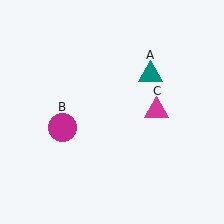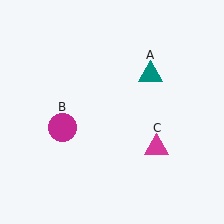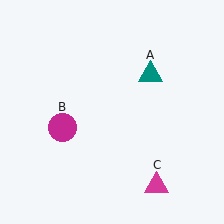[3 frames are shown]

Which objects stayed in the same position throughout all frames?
Teal triangle (object A) and magenta circle (object B) remained stationary.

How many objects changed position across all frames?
1 object changed position: magenta triangle (object C).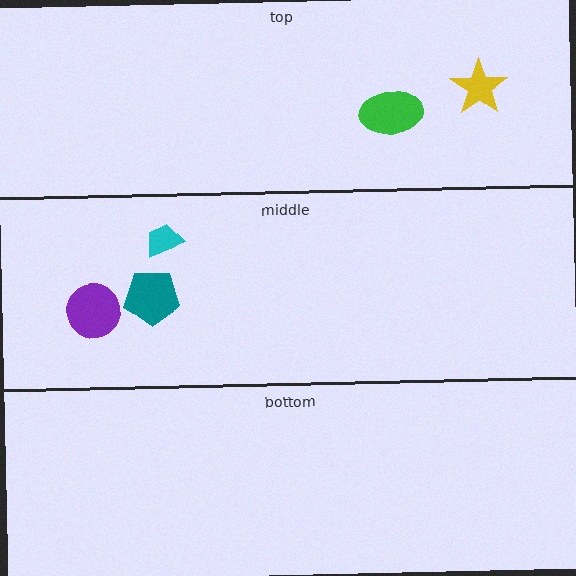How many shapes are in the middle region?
3.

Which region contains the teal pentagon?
The middle region.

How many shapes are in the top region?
2.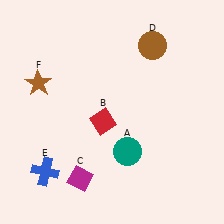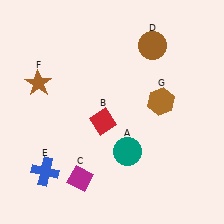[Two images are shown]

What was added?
A brown hexagon (G) was added in Image 2.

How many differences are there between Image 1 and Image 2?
There is 1 difference between the two images.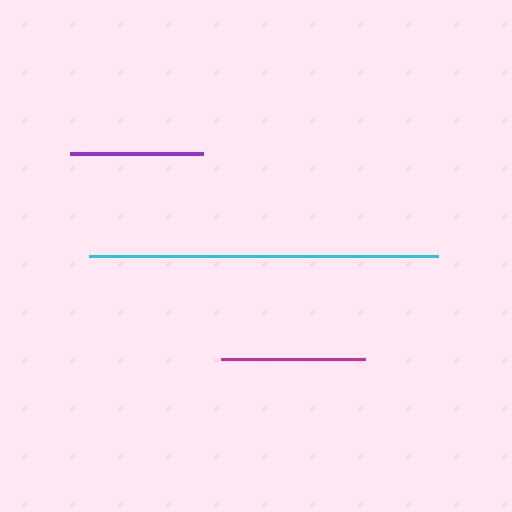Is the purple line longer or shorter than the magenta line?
The magenta line is longer than the purple line.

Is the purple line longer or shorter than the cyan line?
The cyan line is longer than the purple line.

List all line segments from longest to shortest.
From longest to shortest: cyan, magenta, purple.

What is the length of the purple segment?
The purple segment is approximately 133 pixels long.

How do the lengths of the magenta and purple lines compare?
The magenta and purple lines are approximately the same length.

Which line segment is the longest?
The cyan line is the longest at approximately 349 pixels.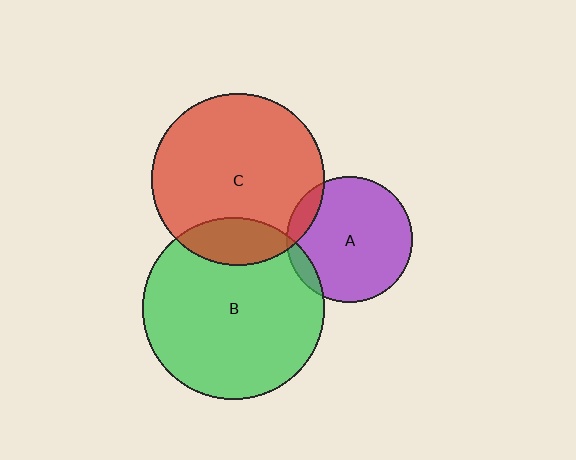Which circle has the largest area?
Circle B (green).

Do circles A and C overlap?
Yes.